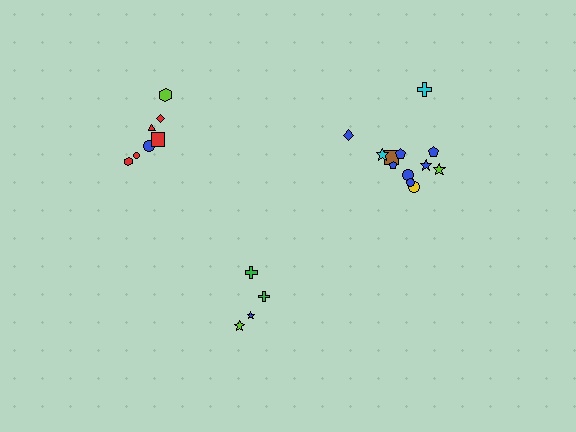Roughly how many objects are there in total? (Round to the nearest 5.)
Roughly 25 objects in total.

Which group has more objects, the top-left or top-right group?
The top-right group.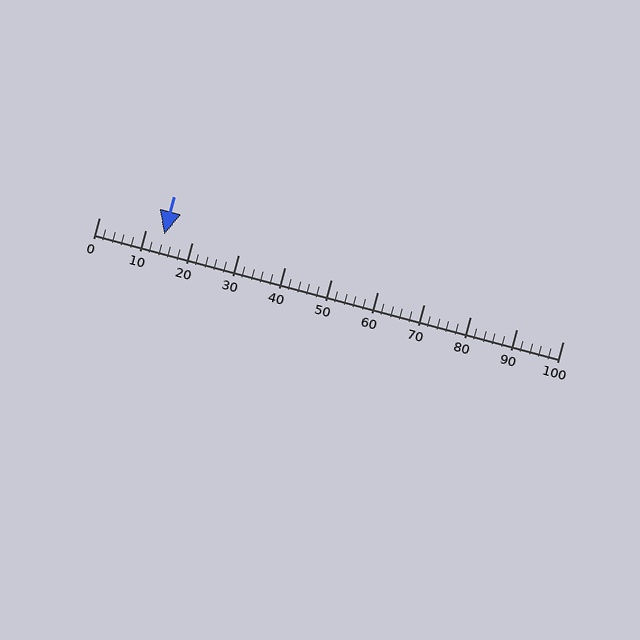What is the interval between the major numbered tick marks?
The major tick marks are spaced 10 units apart.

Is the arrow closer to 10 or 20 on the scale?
The arrow is closer to 10.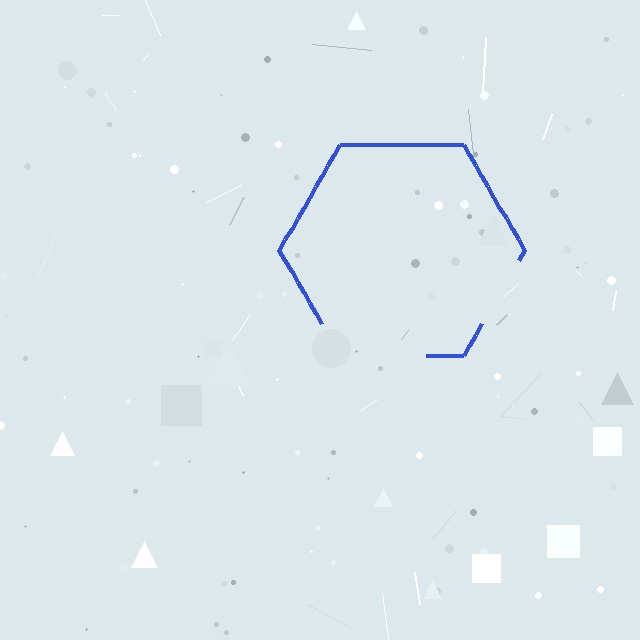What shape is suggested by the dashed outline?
The dashed outline suggests a hexagon.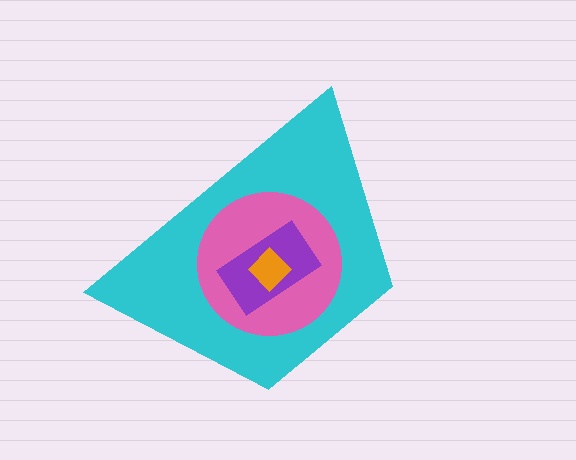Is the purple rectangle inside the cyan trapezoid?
Yes.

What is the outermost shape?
The cyan trapezoid.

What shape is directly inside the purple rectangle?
The orange diamond.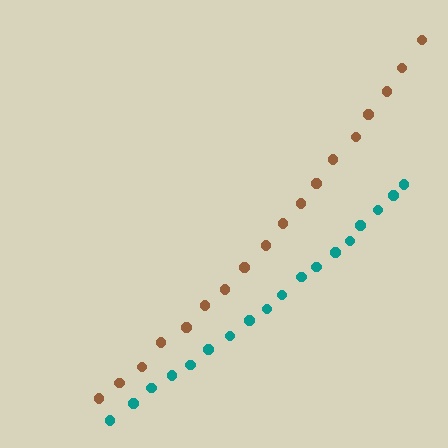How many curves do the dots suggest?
There are 2 distinct paths.